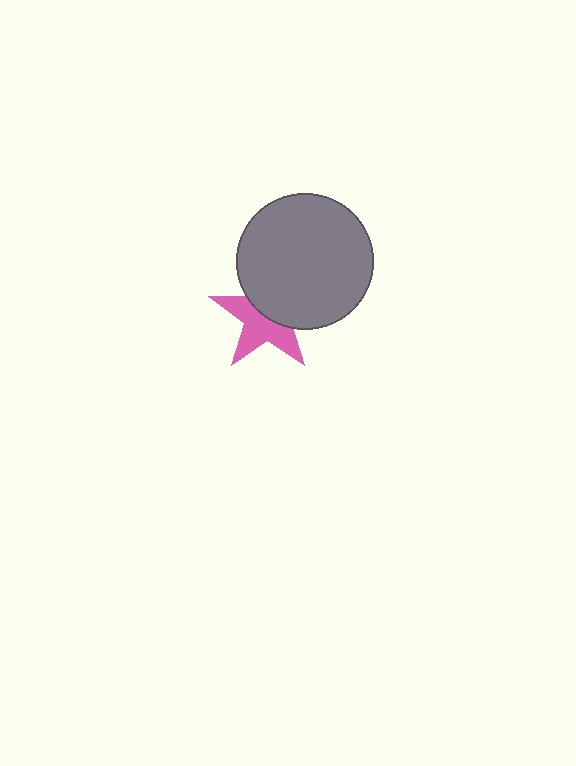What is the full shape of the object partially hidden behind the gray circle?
The partially hidden object is a pink star.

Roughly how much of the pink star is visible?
About half of it is visible (roughly 54%).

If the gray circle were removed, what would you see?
You would see the complete pink star.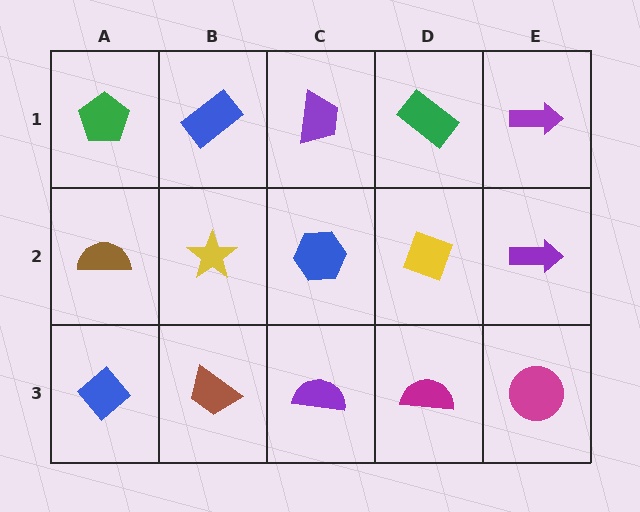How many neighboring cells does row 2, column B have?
4.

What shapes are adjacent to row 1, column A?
A brown semicircle (row 2, column A), a blue rectangle (row 1, column B).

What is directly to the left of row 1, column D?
A purple trapezoid.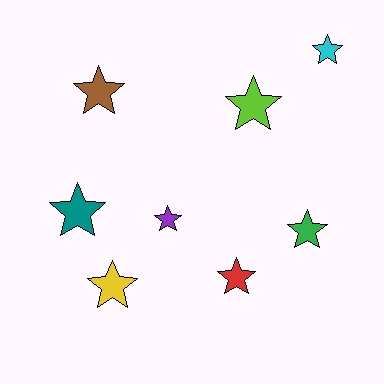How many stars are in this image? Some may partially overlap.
There are 8 stars.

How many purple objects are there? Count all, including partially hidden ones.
There is 1 purple object.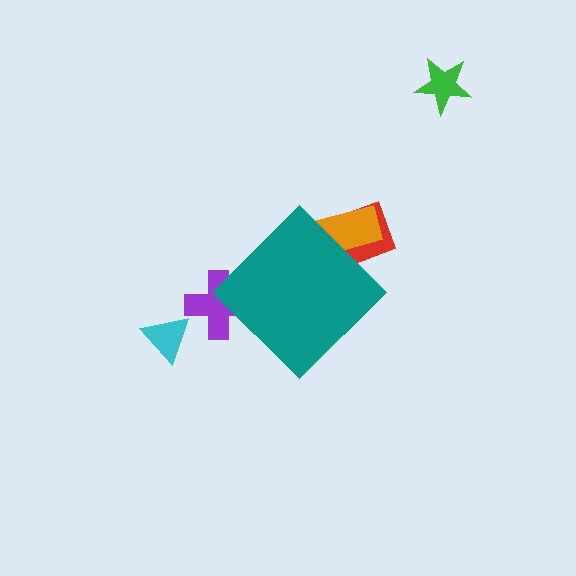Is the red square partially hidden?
Yes, the red square is partially hidden behind the teal diamond.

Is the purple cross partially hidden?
Yes, the purple cross is partially hidden behind the teal diamond.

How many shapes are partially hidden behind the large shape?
3 shapes are partially hidden.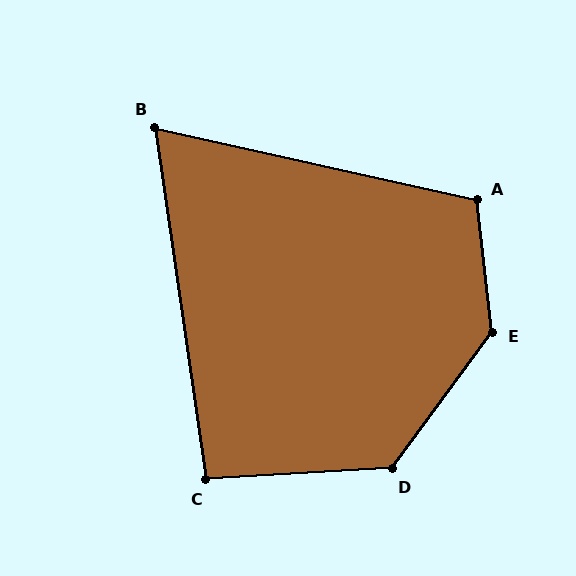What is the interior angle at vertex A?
Approximately 109 degrees (obtuse).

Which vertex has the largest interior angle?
E, at approximately 138 degrees.